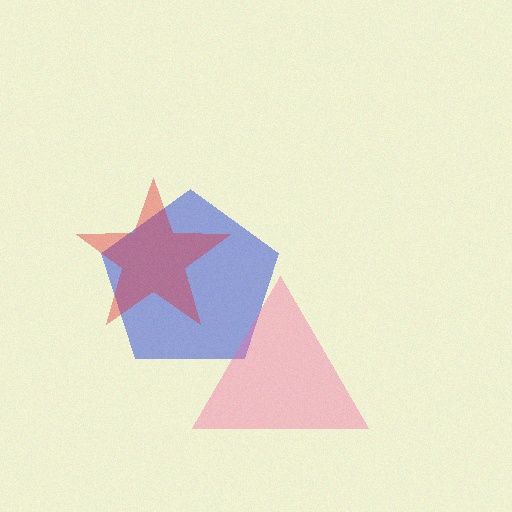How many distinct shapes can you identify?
There are 3 distinct shapes: a blue pentagon, a red star, a pink triangle.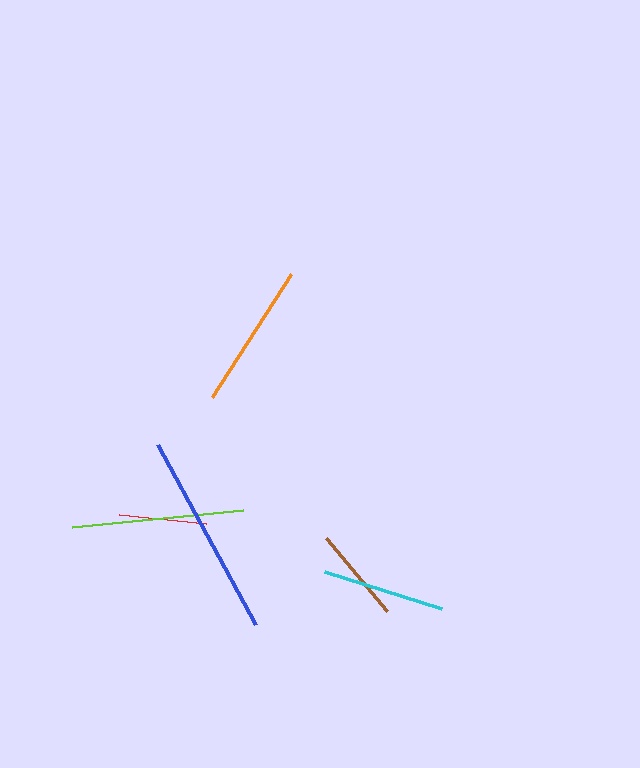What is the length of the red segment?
The red segment is approximately 88 pixels long.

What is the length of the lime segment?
The lime segment is approximately 172 pixels long.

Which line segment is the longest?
The blue line is the longest at approximately 204 pixels.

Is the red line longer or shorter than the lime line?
The lime line is longer than the red line.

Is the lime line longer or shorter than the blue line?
The blue line is longer than the lime line.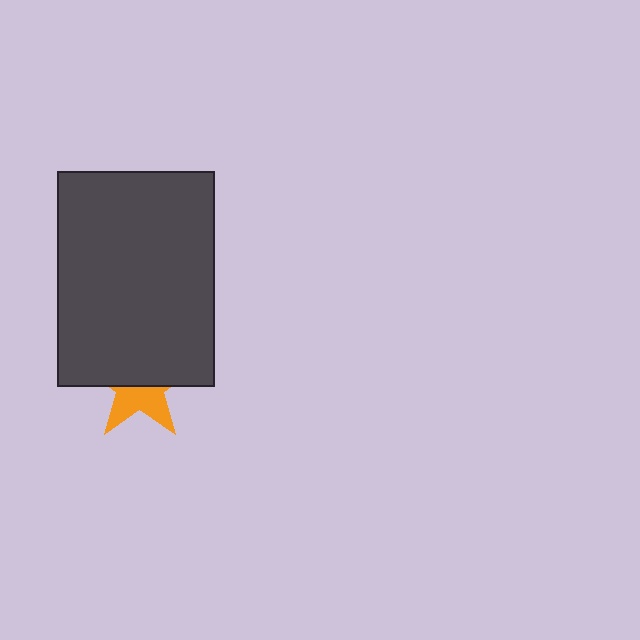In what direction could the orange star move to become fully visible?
The orange star could move down. That would shift it out from behind the dark gray rectangle entirely.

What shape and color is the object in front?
The object in front is a dark gray rectangle.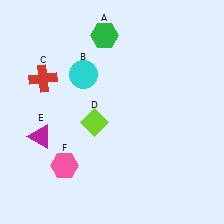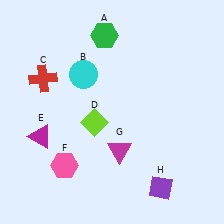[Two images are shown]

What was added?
A magenta triangle (G), a purple diamond (H) were added in Image 2.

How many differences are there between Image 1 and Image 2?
There are 2 differences between the two images.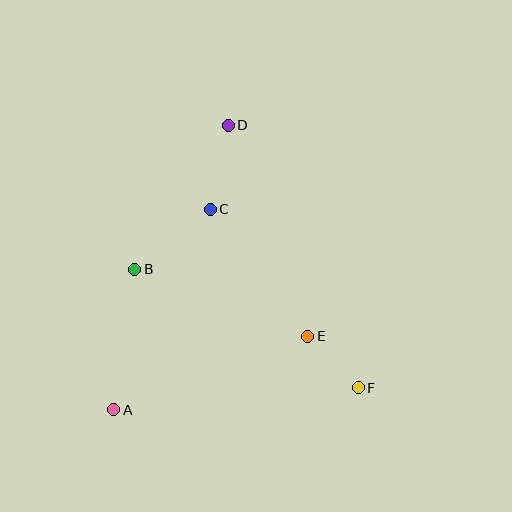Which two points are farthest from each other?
Points A and D are farthest from each other.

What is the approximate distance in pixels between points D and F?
The distance between D and F is approximately 293 pixels.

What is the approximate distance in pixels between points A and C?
The distance between A and C is approximately 223 pixels.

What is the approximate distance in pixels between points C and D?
The distance between C and D is approximately 86 pixels.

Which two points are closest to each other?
Points E and F are closest to each other.